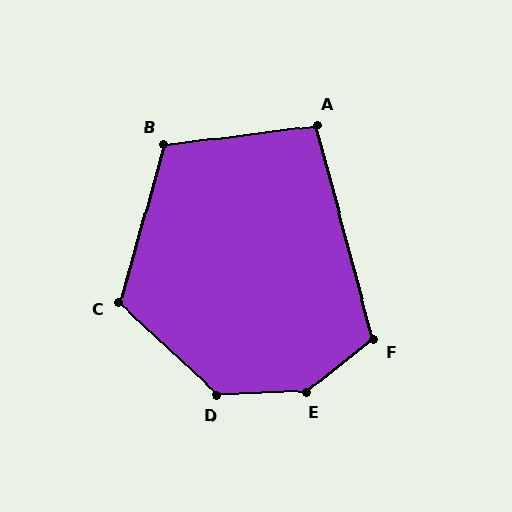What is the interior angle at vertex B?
Approximately 113 degrees (obtuse).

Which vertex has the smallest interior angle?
A, at approximately 97 degrees.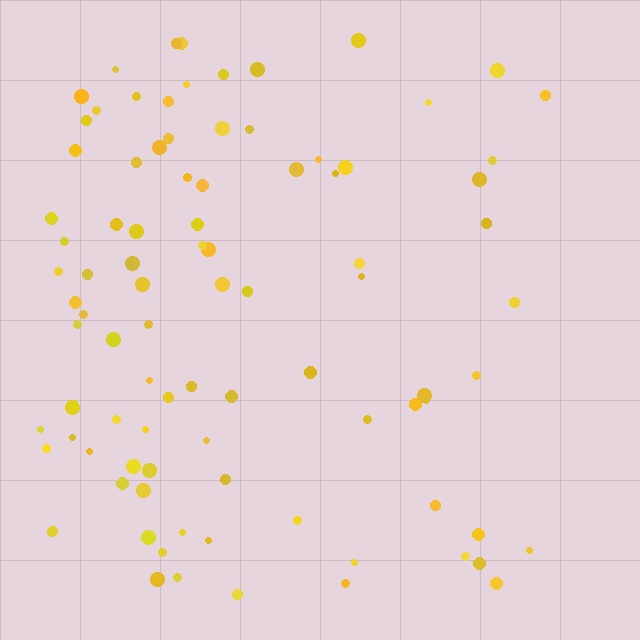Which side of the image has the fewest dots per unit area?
The right.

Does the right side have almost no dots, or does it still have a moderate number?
Still a moderate number, just noticeably fewer than the left.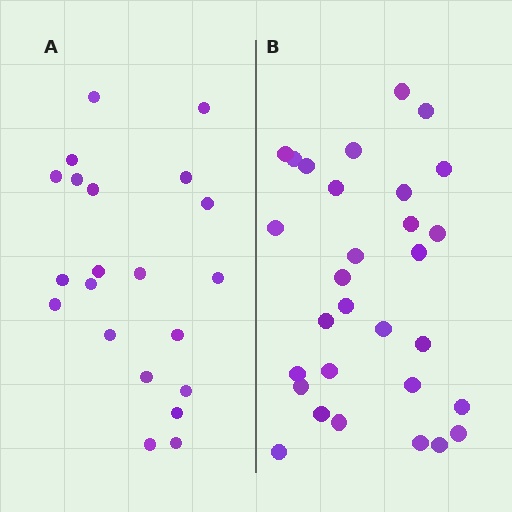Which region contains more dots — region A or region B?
Region B (the right region) has more dots.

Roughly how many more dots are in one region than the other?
Region B has roughly 8 or so more dots than region A.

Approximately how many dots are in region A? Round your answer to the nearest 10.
About 20 dots. (The exact count is 21, which rounds to 20.)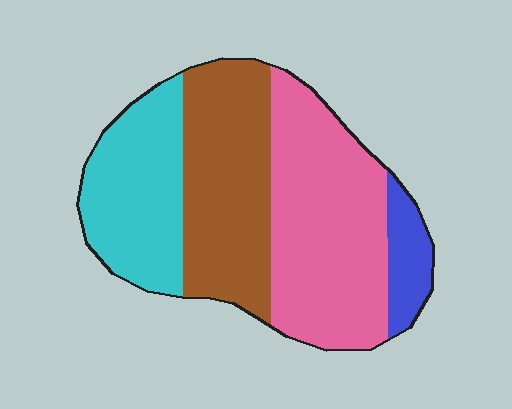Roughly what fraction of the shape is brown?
Brown takes up between a quarter and a half of the shape.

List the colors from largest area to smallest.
From largest to smallest: pink, brown, cyan, blue.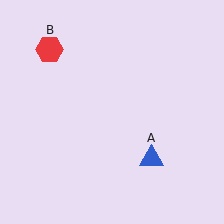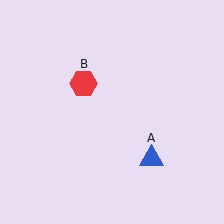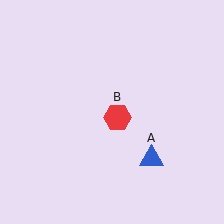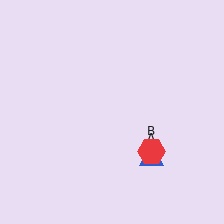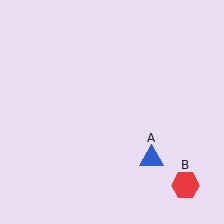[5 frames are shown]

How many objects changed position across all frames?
1 object changed position: red hexagon (object B).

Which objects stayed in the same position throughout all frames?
Blue triangle (object A) remained stationary.